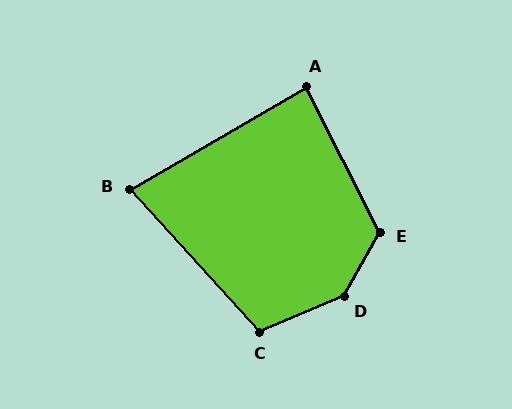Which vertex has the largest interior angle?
D, at approximately 142 degrees.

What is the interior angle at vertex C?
Approximately 110 degrees (obtuse).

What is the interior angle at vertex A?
Approximately 87 degrees (approximately right).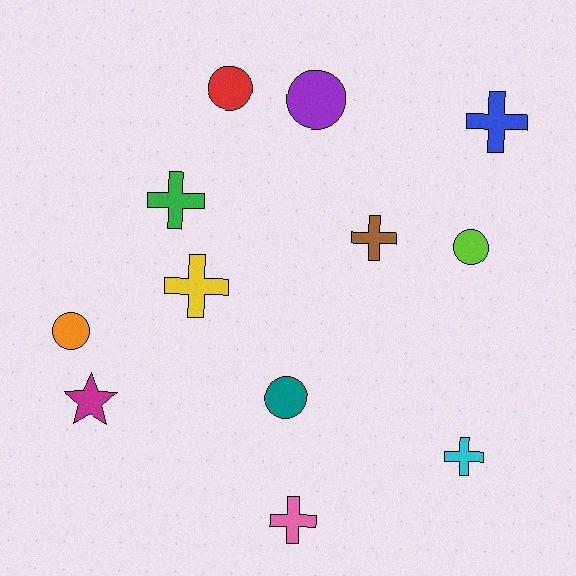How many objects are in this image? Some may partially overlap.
There are 12 objects.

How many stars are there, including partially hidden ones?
There is 1 star.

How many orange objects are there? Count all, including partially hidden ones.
There is 1 orange object.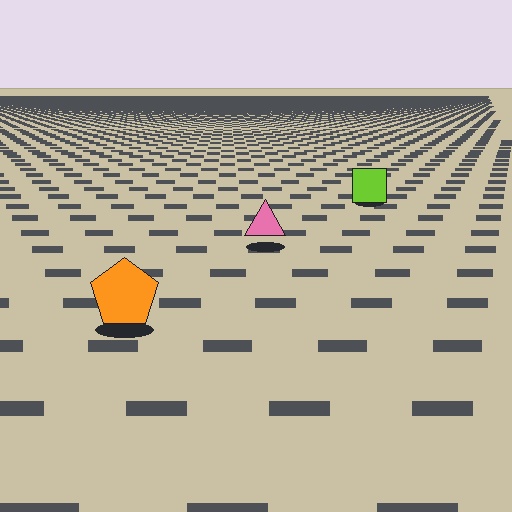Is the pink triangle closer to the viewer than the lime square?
Yes. The pink triangle is closer — you can tell from the texture gradient: the ground texture is coarser near it.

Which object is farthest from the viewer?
The lime square is farthest from the viewer. It appears smaller and the ground texture around it is denser.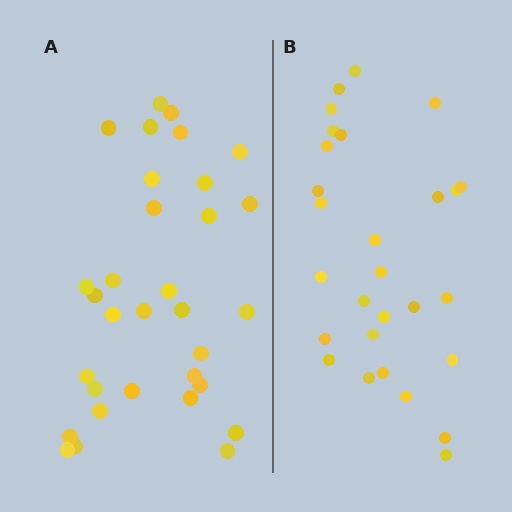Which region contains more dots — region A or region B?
Region A (the left region) has more dots.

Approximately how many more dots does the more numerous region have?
Region A has about 4 more dots than region B.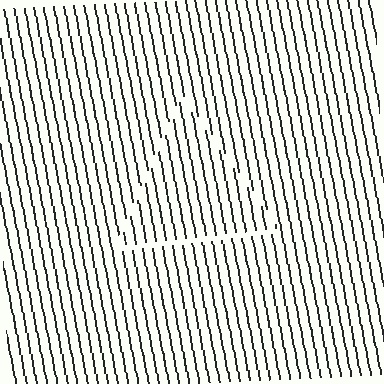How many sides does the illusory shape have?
3 sides — the line-ends trace a triangle.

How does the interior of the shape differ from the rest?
The interior of the shape contains the same grating, shifted by half a period — the contour is defined by the phase discontinuity where line-ends from the inner and outer gratings abut.